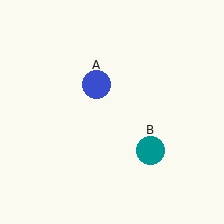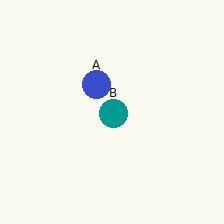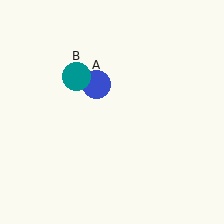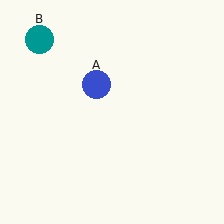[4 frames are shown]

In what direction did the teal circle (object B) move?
The teal circle (object B) moved up and to the left.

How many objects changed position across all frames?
1 object changed position: teal circle (object B).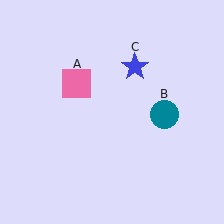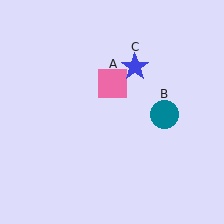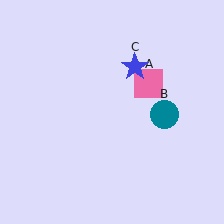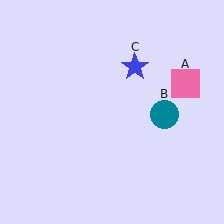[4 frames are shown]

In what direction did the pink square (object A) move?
The pink square (object A) moved right.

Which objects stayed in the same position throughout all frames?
Teal circle (object B) and blue star (object C) remained stationary.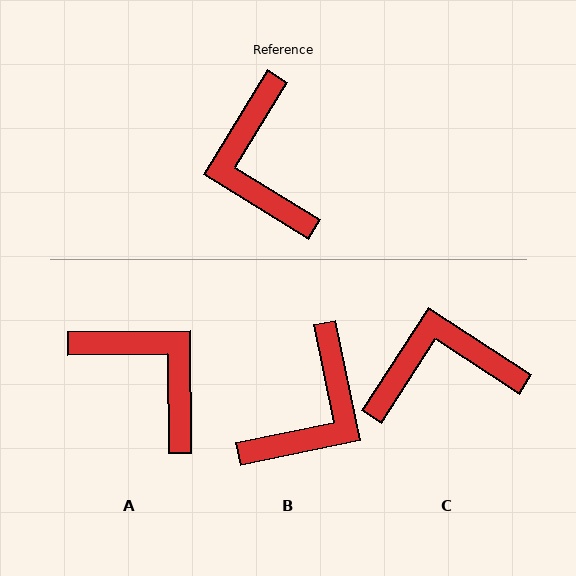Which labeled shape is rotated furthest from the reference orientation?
A, about 148 degrees away.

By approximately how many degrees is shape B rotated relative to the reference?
Approximately 133 degrees counter-clockwise.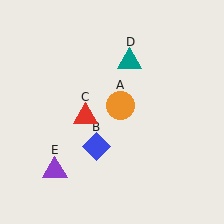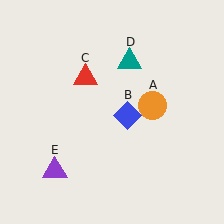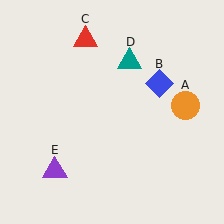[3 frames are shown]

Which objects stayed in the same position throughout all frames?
Teal triangle (object D) and purple triangle (object E) remained stationary.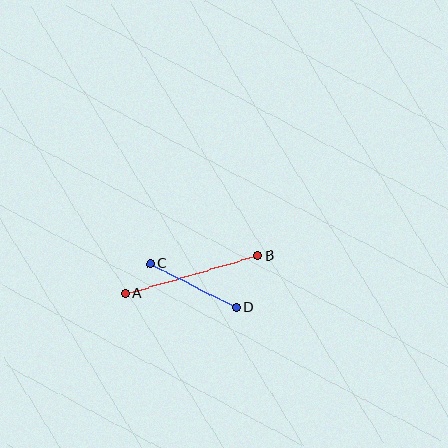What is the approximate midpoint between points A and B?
The midpoint is at approximately (191, 275) pixels.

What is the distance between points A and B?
The distance is approximately 138 pixels.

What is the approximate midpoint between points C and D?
The midpoint is at approximately (193, 286) pixels.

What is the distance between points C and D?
The distance is approximately 96 pixels.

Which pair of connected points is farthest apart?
Points A and B are farthest apart.